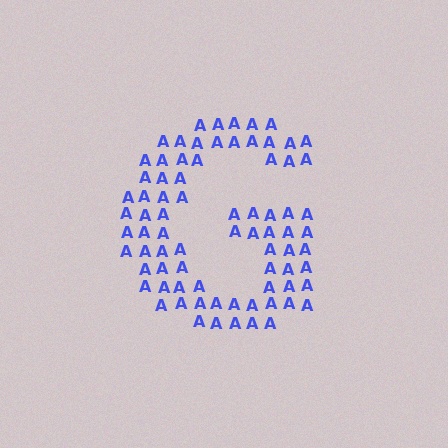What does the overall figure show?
The overall figure shows the letter G.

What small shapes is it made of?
It is made of small letter A's.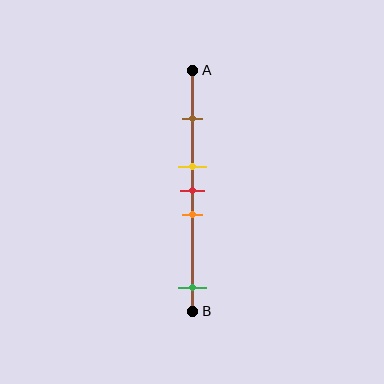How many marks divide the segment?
There are 5 marks dividing the segment.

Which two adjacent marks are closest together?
The yellow and red marks are the closest adjacent pair.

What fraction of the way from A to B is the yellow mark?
The yellow mark is approximately 40% (0.4) of the way from A to B.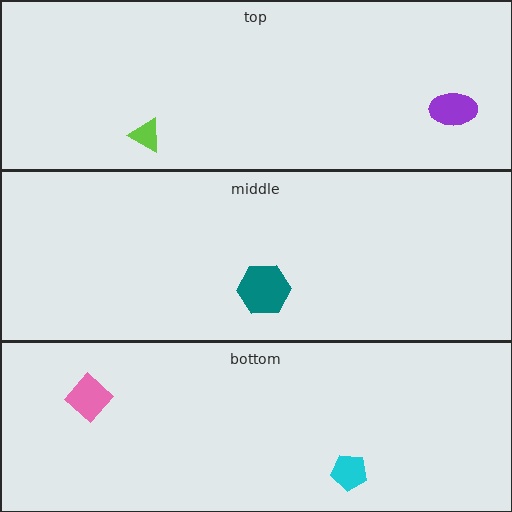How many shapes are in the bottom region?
2.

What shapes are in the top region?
The lime triangle, the purple ellipse.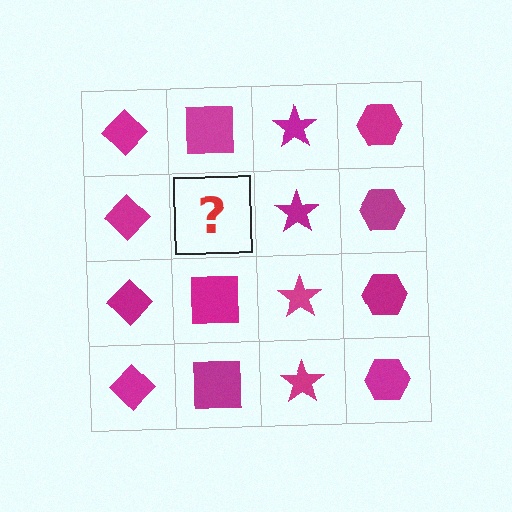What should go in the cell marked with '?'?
The missing cell should contain a magenta square.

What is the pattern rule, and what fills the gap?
The rule is that each column has a consistent shape. The gap should be filled with a magenta square.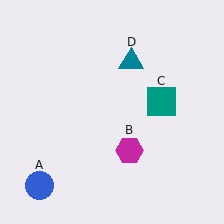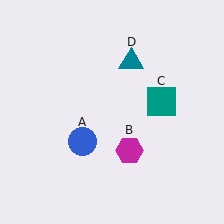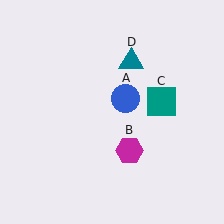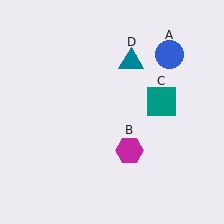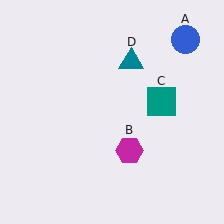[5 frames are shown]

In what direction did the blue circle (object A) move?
The blue circle (object A) moved up and to the right.